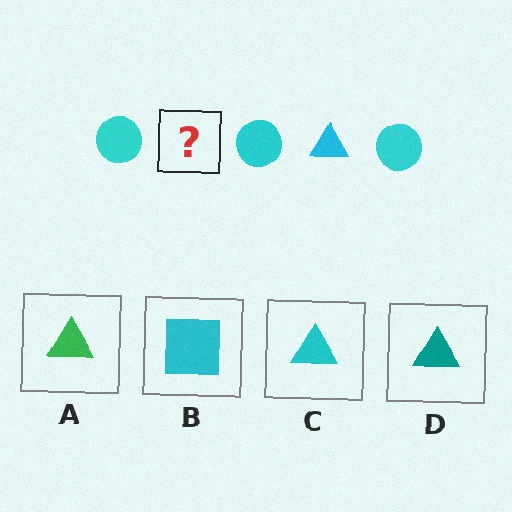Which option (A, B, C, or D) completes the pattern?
C.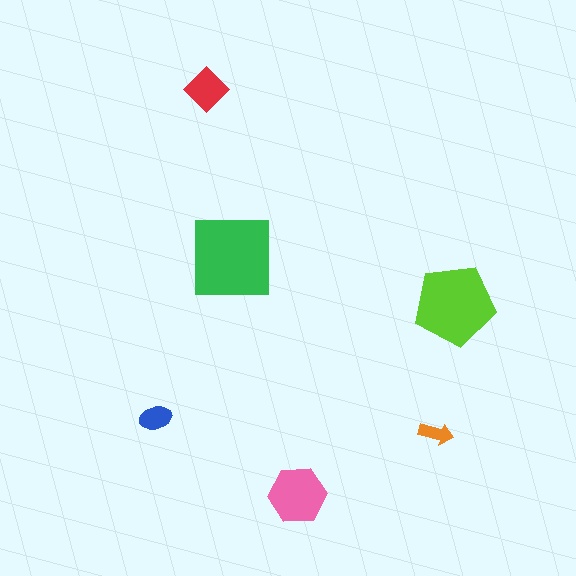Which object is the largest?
The green square.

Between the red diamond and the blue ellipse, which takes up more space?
The red diamond.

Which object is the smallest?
The orange arrow.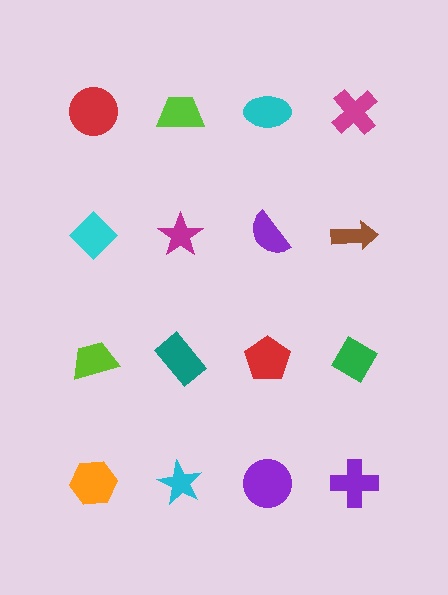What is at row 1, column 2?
A lime trapezoid.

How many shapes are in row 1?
4 shapes.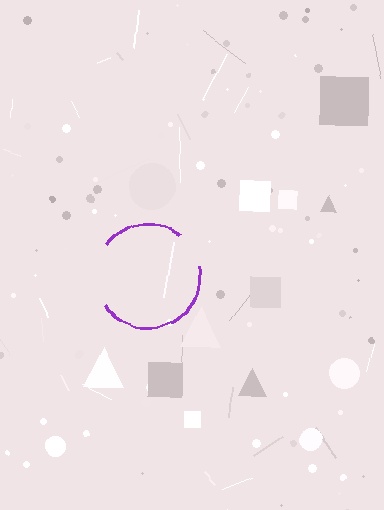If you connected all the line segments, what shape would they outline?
They would outline a circle.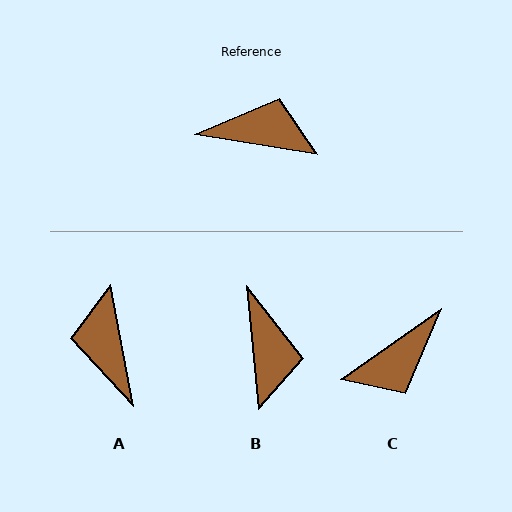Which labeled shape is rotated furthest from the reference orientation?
C, about 136 degrees away.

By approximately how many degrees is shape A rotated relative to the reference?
Approximately 110 degrees counter-clockwise.